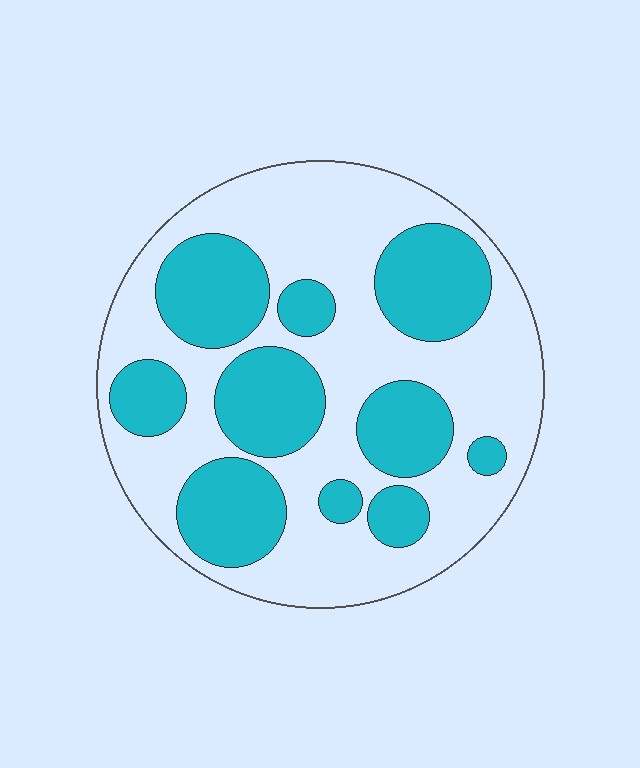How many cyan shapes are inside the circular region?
10.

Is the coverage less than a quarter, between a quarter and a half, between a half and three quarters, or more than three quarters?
Between a quarter and a half.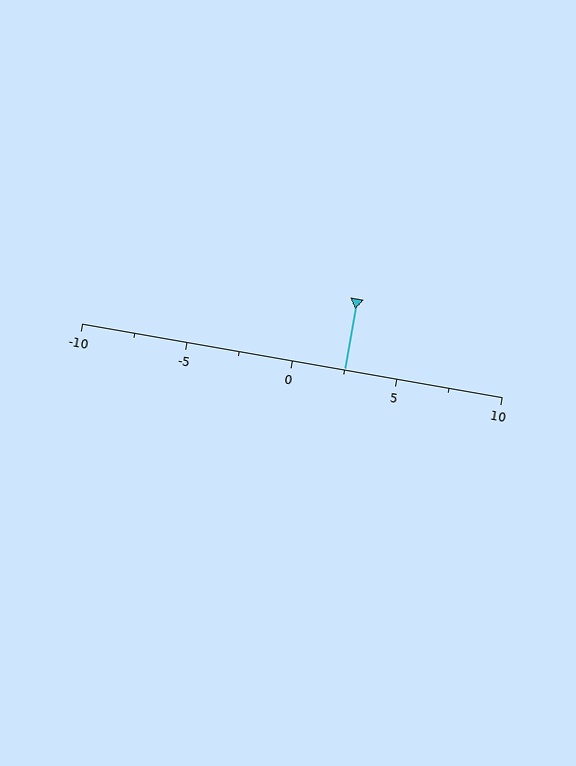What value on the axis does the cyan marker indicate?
The marker indicates approximately 2.5.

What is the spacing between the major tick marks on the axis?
The major ticks are spaced 5 apart.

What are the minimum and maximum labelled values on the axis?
The axis runs from -10 to 10.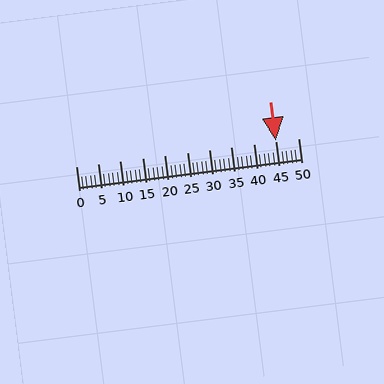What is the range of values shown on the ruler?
The ruler shows values from 0 to 50.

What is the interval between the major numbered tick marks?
The major tick marks are spaced 5 units apart.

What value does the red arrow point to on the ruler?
The red arrow points to approximately 45.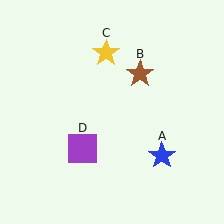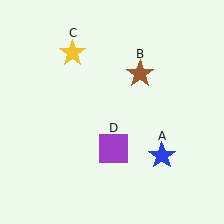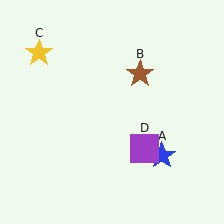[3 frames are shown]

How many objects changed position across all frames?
2 objects changed position: yellow star (object C), purple square (object D).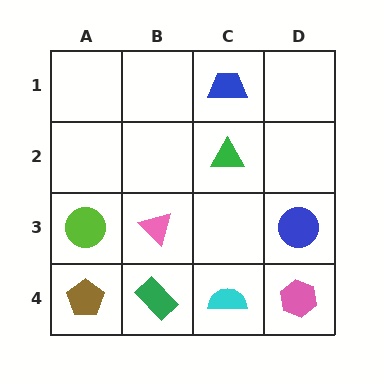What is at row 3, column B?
A pink triangle.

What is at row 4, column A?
A brown pentagon.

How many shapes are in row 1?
1 shape.